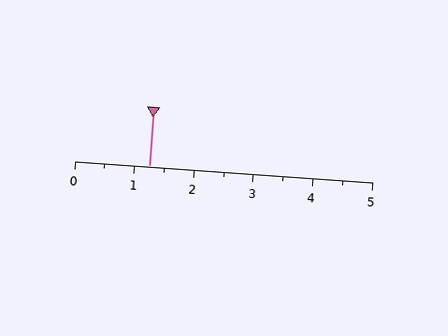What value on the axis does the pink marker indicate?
The marker indicates approximately 1.2.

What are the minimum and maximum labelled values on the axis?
The axis runs from 0 to 5.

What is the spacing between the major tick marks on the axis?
The major ticks are spaced 1 apart.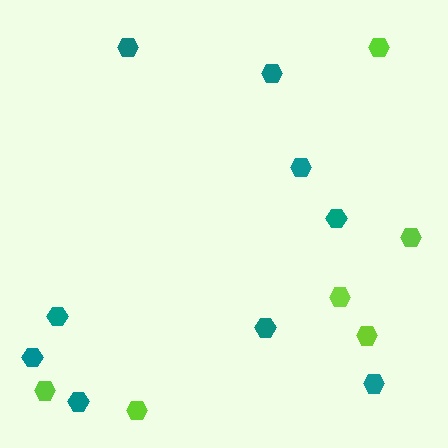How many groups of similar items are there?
There are 2 groups: one group of teal hexagons (9) and one group of lime hexagons (6).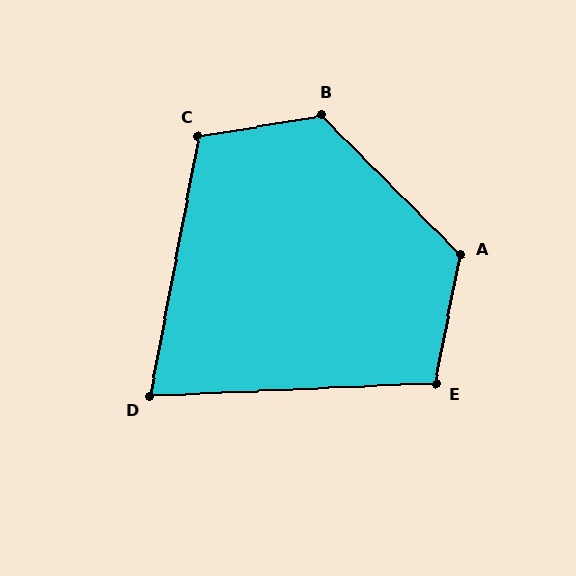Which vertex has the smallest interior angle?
D, at approximately 77 degrees.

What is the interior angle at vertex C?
Approximately 110 degrees (obtuse).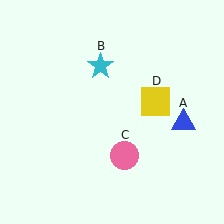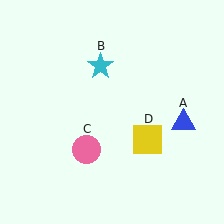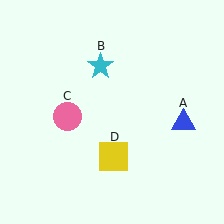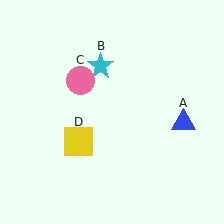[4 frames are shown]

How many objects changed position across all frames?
2 objects changed position: pink circle (object C), yellow square (object D).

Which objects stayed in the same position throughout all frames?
Blue triangle (object A) and cyan star (object B) remained stationary.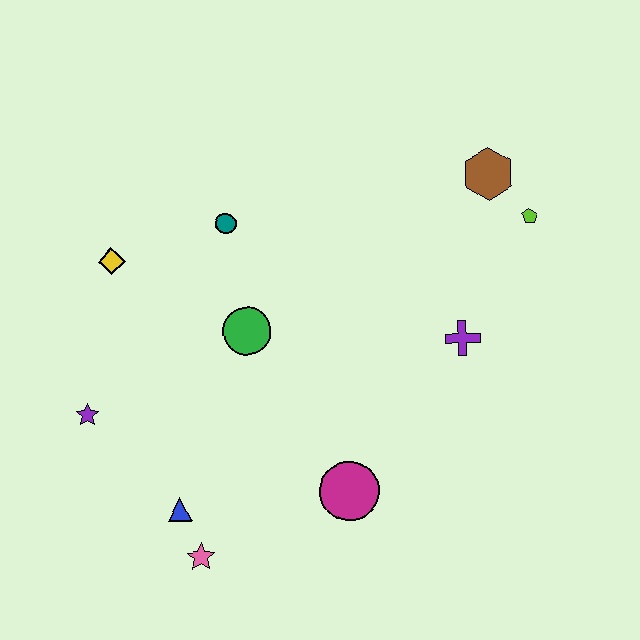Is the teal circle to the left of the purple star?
No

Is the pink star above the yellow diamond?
No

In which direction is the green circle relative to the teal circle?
The green circle is below the teal circle.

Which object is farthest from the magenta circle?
The brown hexagon is farthest from the magenta circle.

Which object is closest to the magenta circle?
The pink star is closest to the magenta circle.